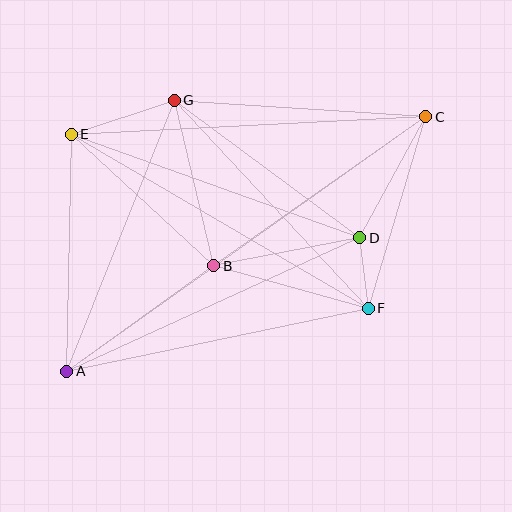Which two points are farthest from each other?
Points A and C are farthest from each other.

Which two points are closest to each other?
Points D and F are closest to each other.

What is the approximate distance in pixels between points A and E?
The distance between A and E is approximately 237 pixels.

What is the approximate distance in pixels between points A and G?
The distance between A and G is approximately 292 pixels.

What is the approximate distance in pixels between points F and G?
The distance between F and G is approximately 285 pixels.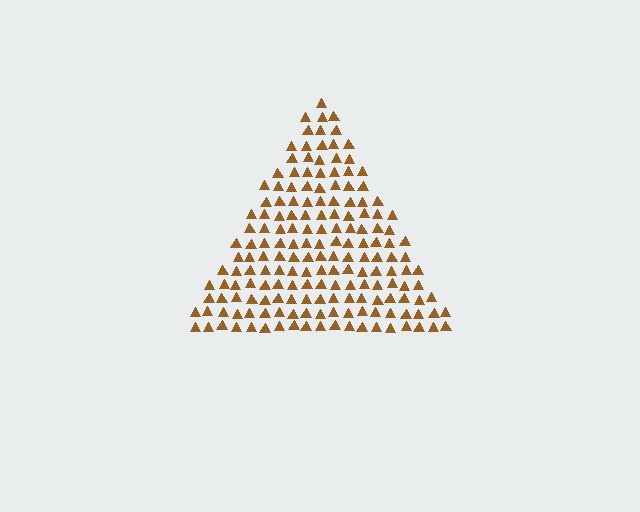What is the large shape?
The large shape is a triangle.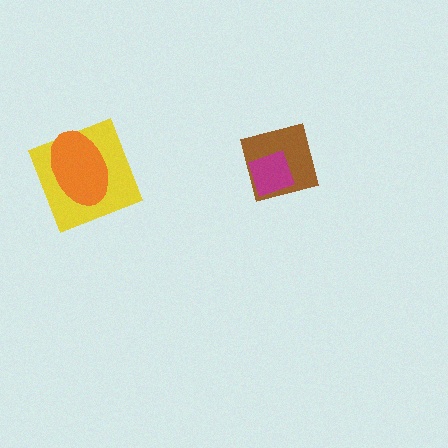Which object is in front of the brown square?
The magenta diamond is in front of the brown square.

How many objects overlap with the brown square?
1 object overlaps with the brown square.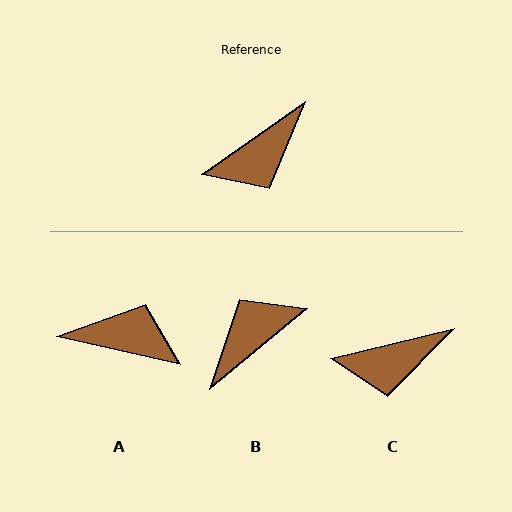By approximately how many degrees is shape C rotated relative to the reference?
Approximately 22 degrees clockwise.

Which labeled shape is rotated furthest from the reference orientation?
B, about 175 degrees away.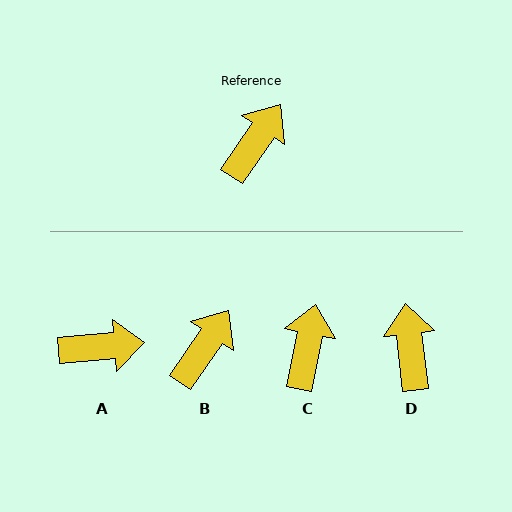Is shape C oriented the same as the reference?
No, it is off by about 23 degrees.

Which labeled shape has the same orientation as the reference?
B.